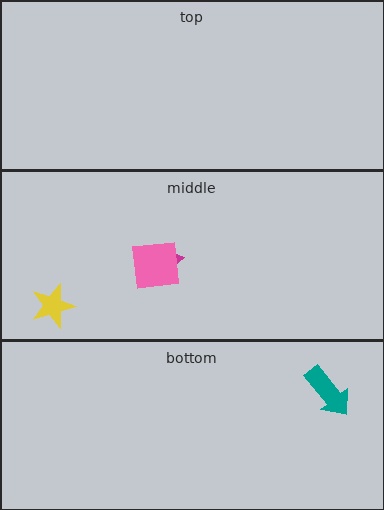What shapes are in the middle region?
The magenta triangle, the pink square, the yellow star.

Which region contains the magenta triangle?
The middle region.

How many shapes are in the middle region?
3.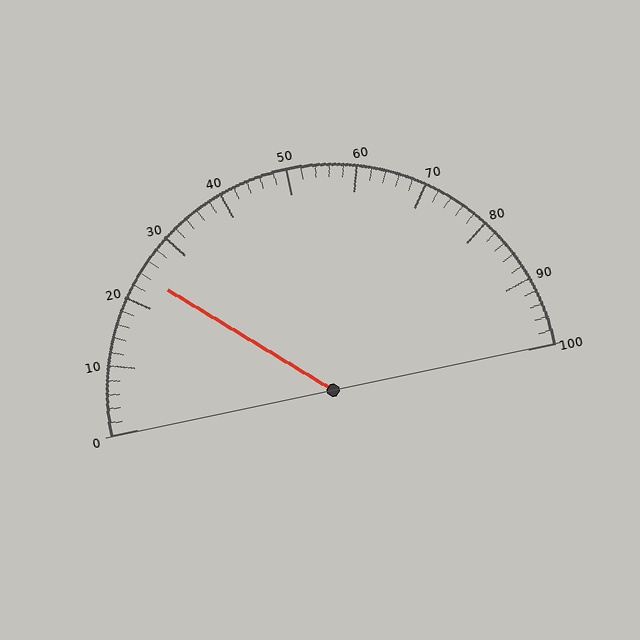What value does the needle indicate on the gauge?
The needle indicates approximately 24.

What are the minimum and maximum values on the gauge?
The gauge ranges from 0 to 100.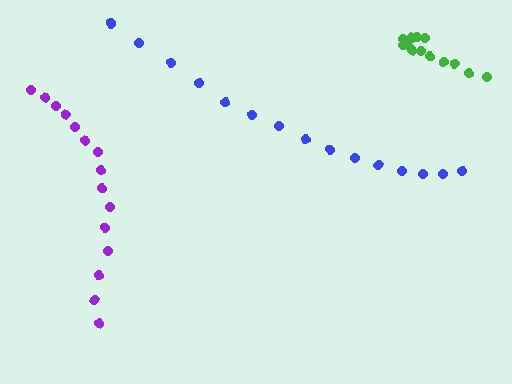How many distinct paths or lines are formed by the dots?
There are 3 distinct paths.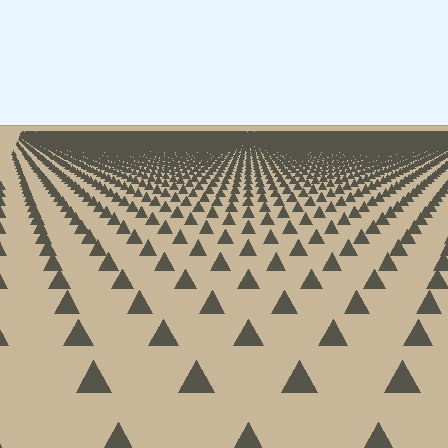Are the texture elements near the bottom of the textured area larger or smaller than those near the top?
Larger. Near the bottom, elements are closer to the viewer and appear at a bigger on-screen size.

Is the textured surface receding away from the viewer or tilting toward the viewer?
The surface is receding away from the viewer. Texture elements get smaller and denser toward the top.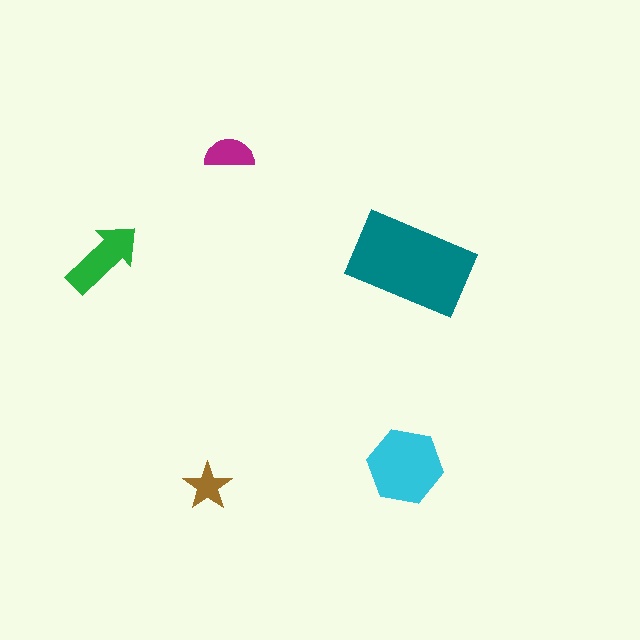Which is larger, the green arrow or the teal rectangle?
The teal rectangle.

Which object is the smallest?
The brown star.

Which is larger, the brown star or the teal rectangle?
The teal rectangle.